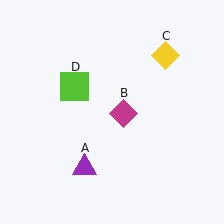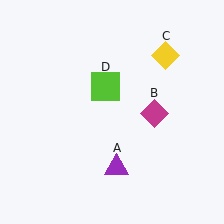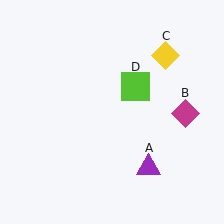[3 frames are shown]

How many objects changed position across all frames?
3 objects changed position: purple triangle (object A), magenta diamond (object B), lime square (object D).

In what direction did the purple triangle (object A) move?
The purple triangle (object A) moved right.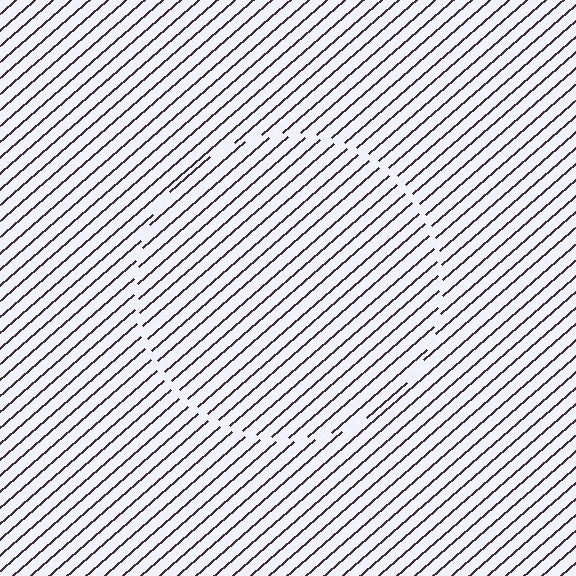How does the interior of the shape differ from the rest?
The interior of the shape contains the same grating, shifted by half a period — the contour is defined by the phase discontinuity where line-ends from the inner and outer gratings abut.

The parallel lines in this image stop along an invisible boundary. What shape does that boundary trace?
An illusory circle. The interior of the shape contains the same grating, shifted by half a period — the contour is defined by the phase discontinuity where line-ends from the inner and outer gratings abut.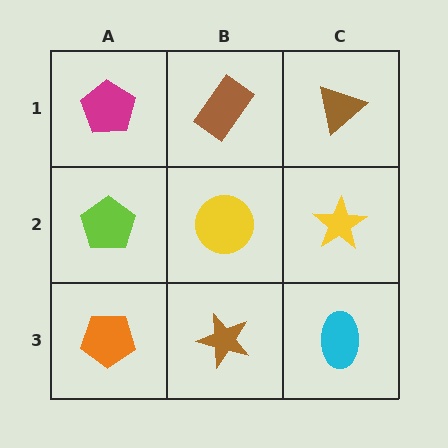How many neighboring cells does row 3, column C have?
2.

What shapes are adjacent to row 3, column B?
A yellow circle (row 2, column B), an orange pentagon (row 3, column A), a cyan ellipse (row 3, column C).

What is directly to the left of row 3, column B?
An orange pentagon.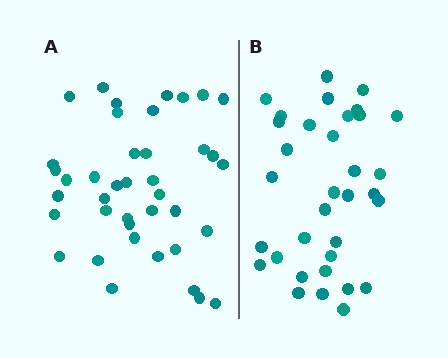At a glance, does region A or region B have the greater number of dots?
Region A (the left region) has more dots.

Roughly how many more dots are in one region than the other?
Region A has about 6 more dots than region B.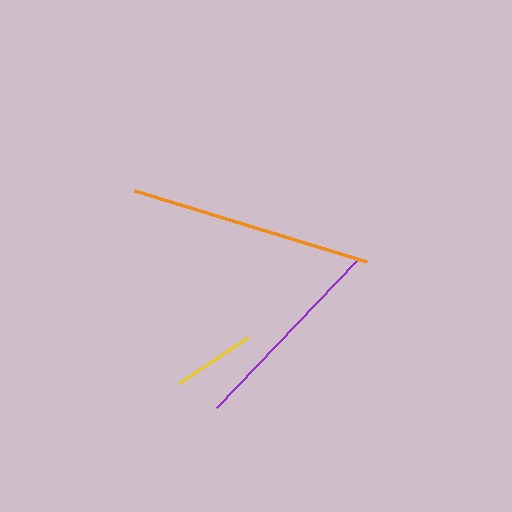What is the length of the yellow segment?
The yellow segment is approximately 83 pixels long.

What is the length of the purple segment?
The purple segment is approximately 203 pixels long.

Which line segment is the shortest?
The yellow line is the shortest at approximately 83 pixels.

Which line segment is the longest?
The orange line is the longest at approximately 243 pixels.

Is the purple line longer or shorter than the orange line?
The orange line is longer than the purple line.